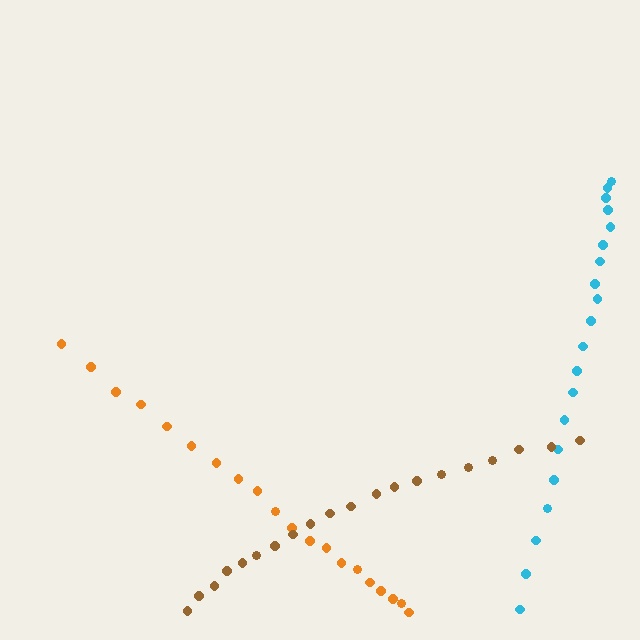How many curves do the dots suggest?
There are 3 distinct paths.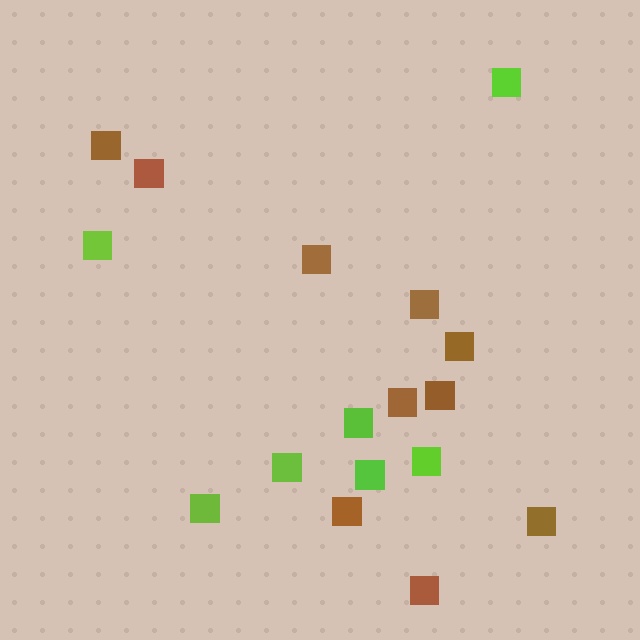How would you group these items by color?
There are 2 groups: one group of brown squares (10) and one group of lime squares (7).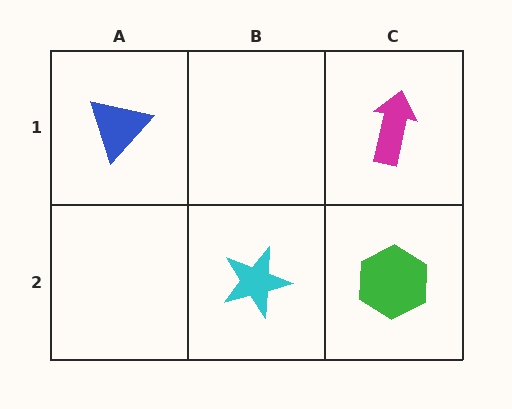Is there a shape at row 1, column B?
No, that cell is empty.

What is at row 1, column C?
A magenta arrow.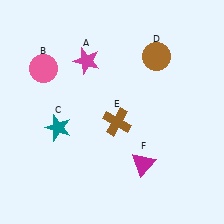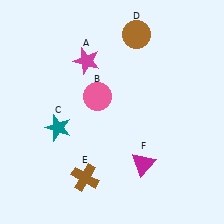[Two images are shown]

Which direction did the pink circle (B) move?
The pink circle (B) moved right.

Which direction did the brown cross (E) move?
The brown cross (E) moved down.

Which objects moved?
The objects that moved are: the pink circle (B), the brown circle (D), the brown cross (E).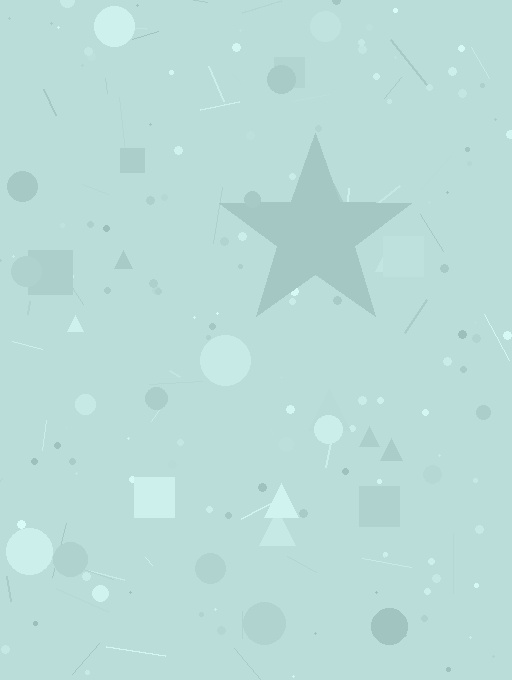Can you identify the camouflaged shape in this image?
The camouflaged shape is a star.